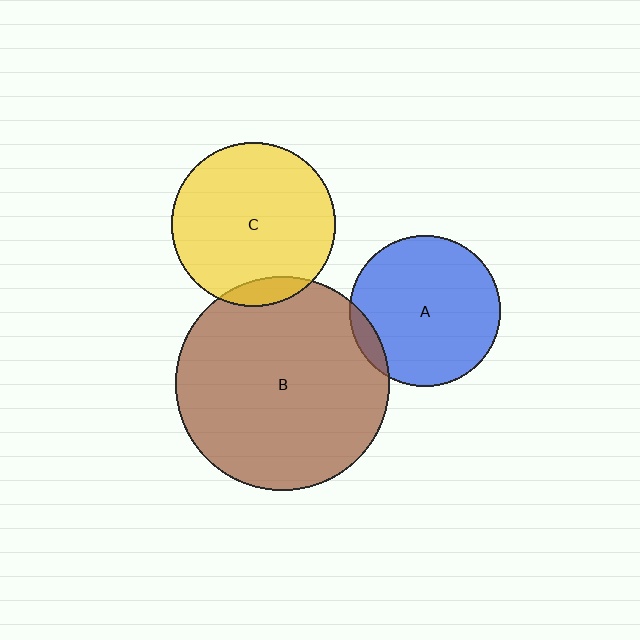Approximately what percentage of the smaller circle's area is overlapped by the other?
Approximately 10%.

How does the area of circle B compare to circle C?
Approximately 1.7 times.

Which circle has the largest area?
Circle B (brown).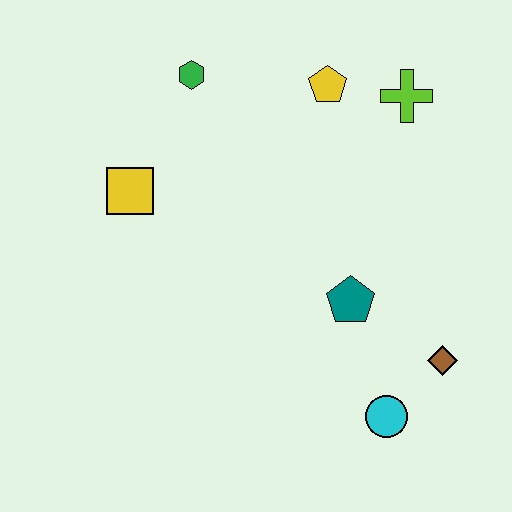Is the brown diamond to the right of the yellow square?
Yes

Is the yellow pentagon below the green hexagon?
Yes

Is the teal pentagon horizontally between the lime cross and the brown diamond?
No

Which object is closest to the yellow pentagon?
The lime cross is closest to the yellow pentagon.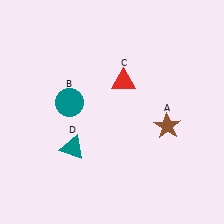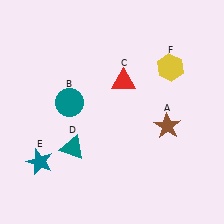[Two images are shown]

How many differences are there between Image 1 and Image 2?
There are 2 differences between the two images.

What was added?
A teal star (E), a yellow hexagon (F) were added in Image 2.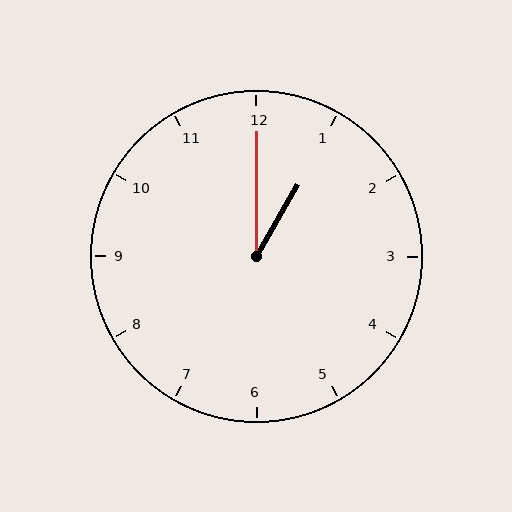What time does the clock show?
1:00.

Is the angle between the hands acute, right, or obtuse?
It is acute.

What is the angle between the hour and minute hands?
Approximately 30 degrees.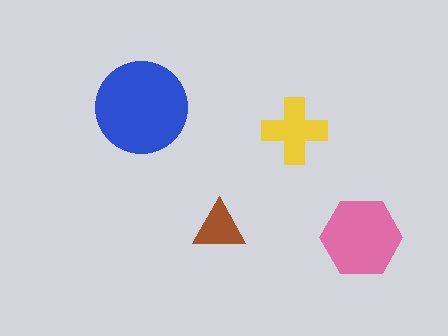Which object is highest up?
The blue circle is topmost.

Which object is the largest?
The blue circle.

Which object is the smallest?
The brown triangle.